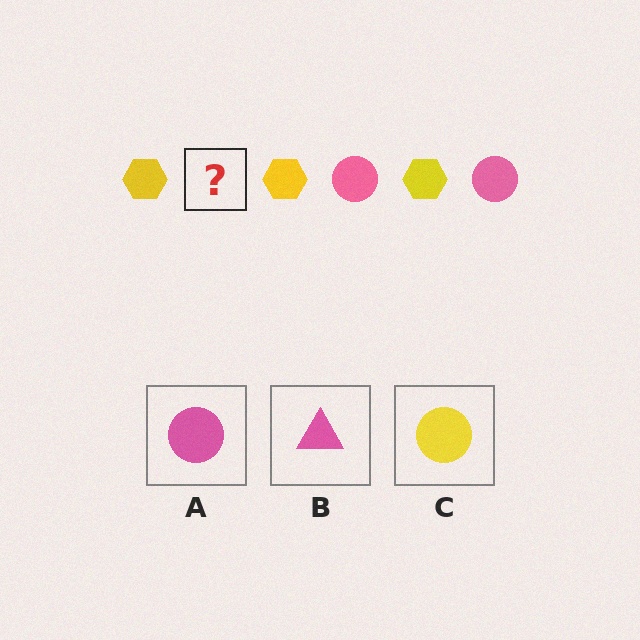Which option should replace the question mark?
Option A.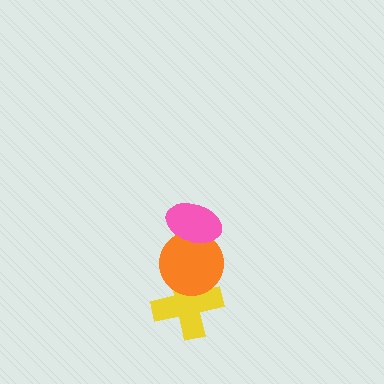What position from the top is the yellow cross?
The yellow cross is 3rd from the top.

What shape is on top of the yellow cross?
The orange circle is on top of the yellow cross.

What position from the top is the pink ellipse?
The pink ellipse is 1st from the top.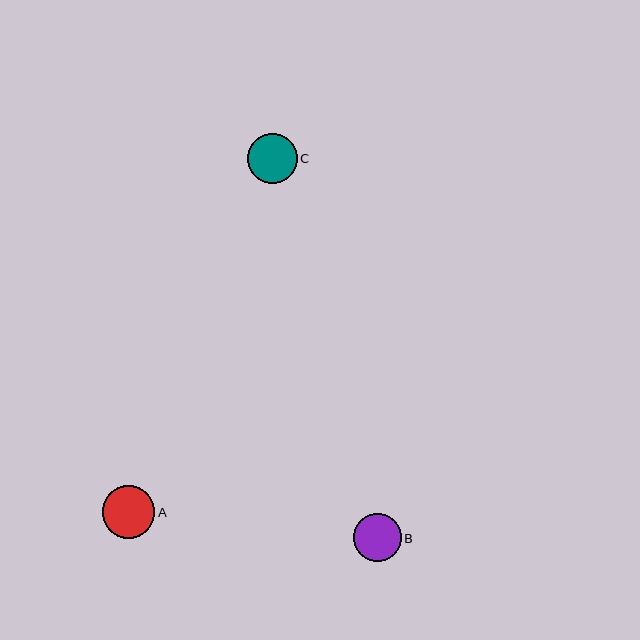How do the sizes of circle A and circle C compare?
Circle A and circle C are approximately the same size.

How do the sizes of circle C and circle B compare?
Circle C and circle B are approximately the same size.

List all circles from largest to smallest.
From largest to smallest: A, C, B.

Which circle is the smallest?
Circle B is the smallest with a size of approximately 48 pixels.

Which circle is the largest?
Circle A is the largest with a size of approximately 53 pixels.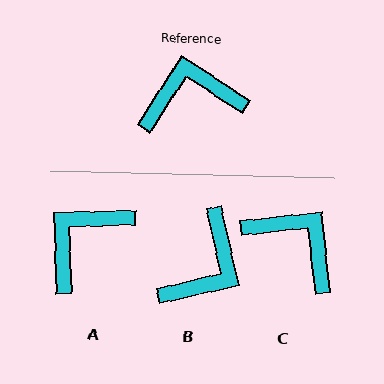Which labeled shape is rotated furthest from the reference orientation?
B, about 134 degrees away.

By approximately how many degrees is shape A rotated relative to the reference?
Approximately 35 degrees counter-clockwise.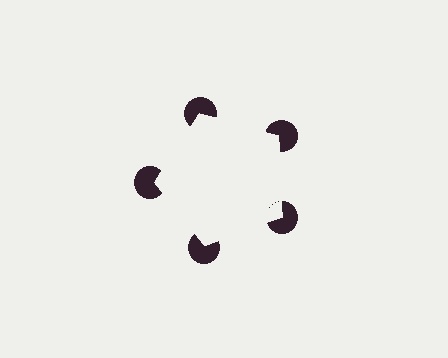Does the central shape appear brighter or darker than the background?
It typically appears slightly brighter than the background, even though no actual brightness change is drawn.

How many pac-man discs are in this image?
There are 5 — one at each vertex of the illusory pentagon.